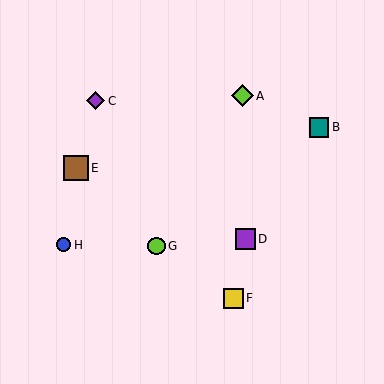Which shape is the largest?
The brown square (labeled E) is the largest.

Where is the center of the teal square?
The center of the teal square is at (319, 127).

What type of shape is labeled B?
Shape B is a teal square.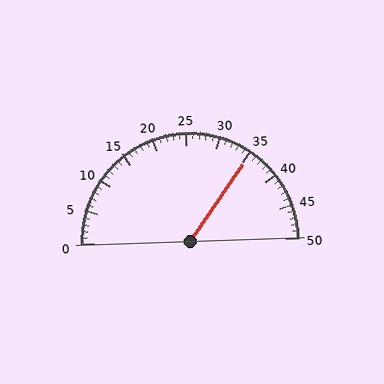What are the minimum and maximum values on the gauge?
The gauge ranges from 0 to 50.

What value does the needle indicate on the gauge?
The needle indicates approximately 35.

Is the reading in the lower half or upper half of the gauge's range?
The reading is in the upper half of the range (0 to 50).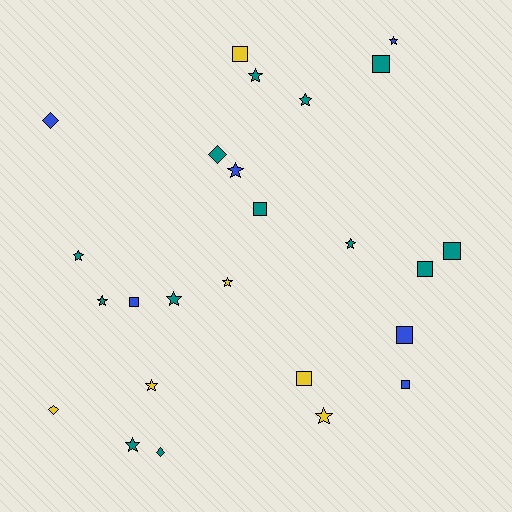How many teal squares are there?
There are 4 teal squares.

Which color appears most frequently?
Teal, with 13 objects.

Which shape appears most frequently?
Star, with 12 objects.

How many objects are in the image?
There are 25 objects.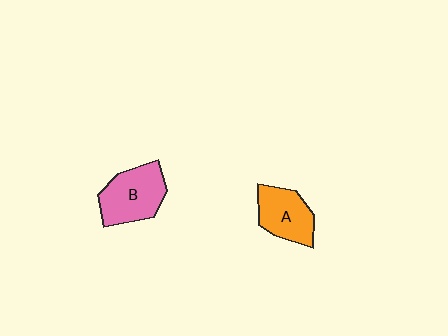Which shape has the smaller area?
Shape A (orange).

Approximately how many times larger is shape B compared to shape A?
Approximately 1.2 times.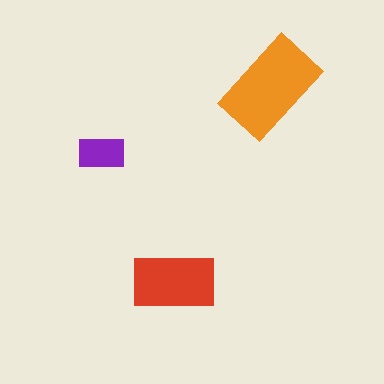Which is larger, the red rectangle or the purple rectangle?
The red one.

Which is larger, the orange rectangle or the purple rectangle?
The orange one.